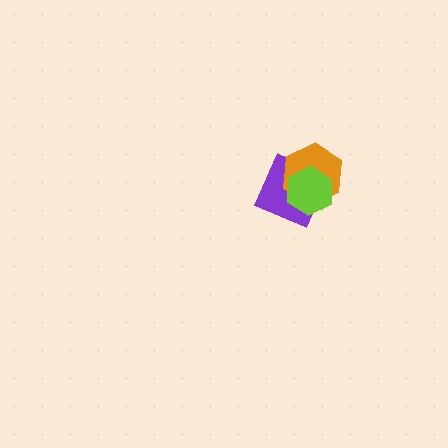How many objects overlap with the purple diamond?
2 objects overlap with the purple diamond.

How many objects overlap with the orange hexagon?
2 objects overlap with the orange hexagon.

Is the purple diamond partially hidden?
Yes, it is partially covered by another shape.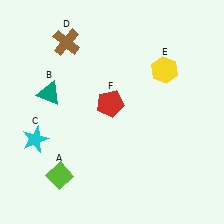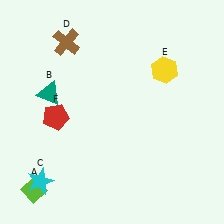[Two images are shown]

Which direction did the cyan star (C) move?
The cyan star (C) moved down.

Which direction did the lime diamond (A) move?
The lime diamond (A) moved left.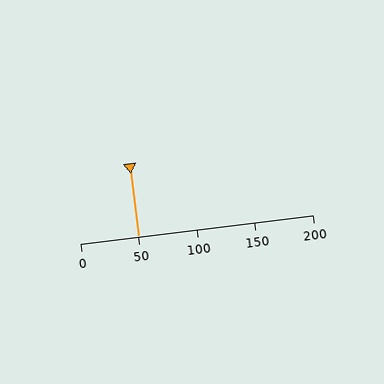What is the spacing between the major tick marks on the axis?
The major ticks are spaced 50 apart.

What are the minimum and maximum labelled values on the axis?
The axis runs from 0 to 200.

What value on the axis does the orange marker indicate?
The marker indicates approximately 50.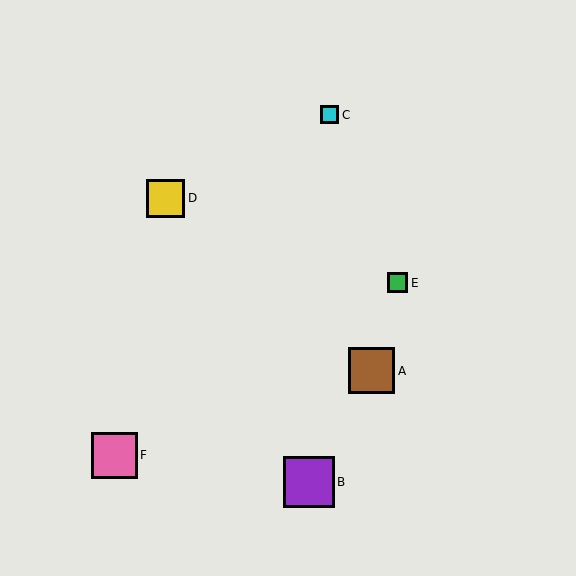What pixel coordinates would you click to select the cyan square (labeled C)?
Click at (330, 115) to select the cyan square C.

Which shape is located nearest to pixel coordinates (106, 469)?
The pink square (labeled F) at (114, 455) is nearest to that location.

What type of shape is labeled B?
Shape B is a purple square.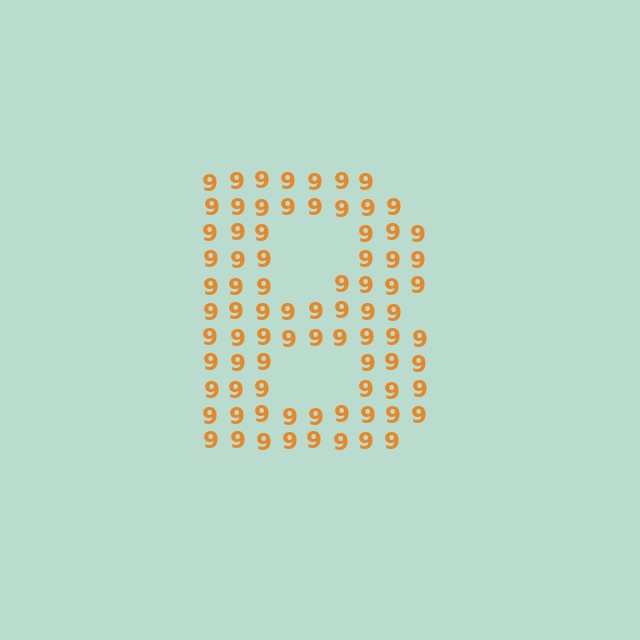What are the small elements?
The small elements are digit 9's.